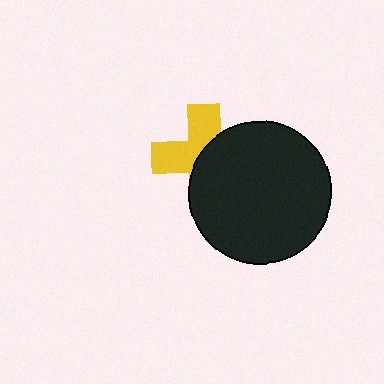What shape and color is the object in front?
The object in front is a black circle.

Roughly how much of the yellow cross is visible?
About half of it is visible (roughly 46%).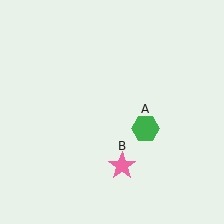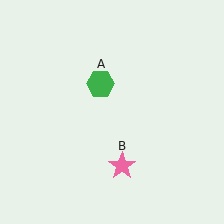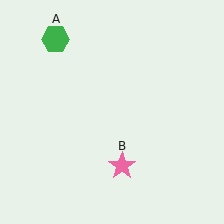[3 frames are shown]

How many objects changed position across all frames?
1 object changed position: green hexagon (object A).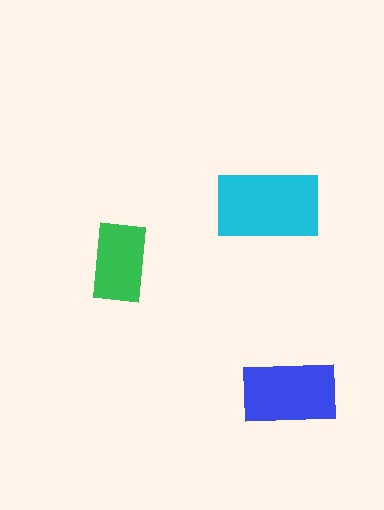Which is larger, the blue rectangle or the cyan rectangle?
The cyan one.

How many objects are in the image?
There are 3 objects in the image.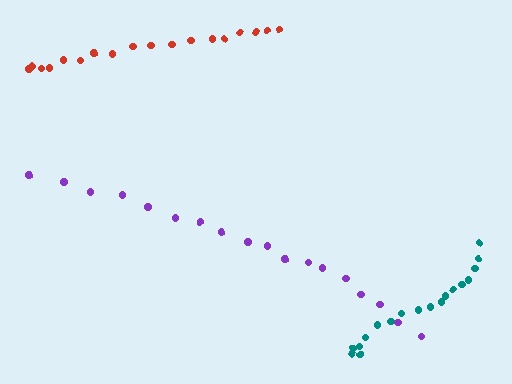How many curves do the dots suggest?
There are 3 distinct paths.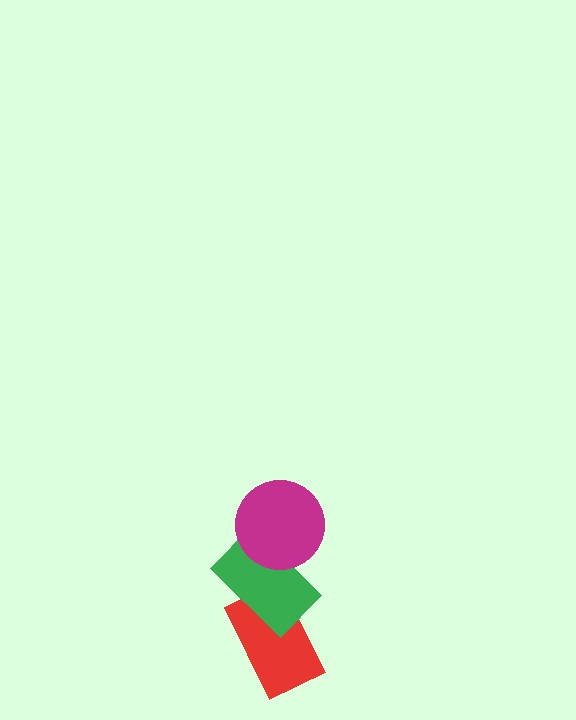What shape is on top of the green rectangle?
The magenta circle is on top of the green rectangle.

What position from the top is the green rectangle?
The green rectangle is 2nd from the top.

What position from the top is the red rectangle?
The red rectangle is 3rd from the top.